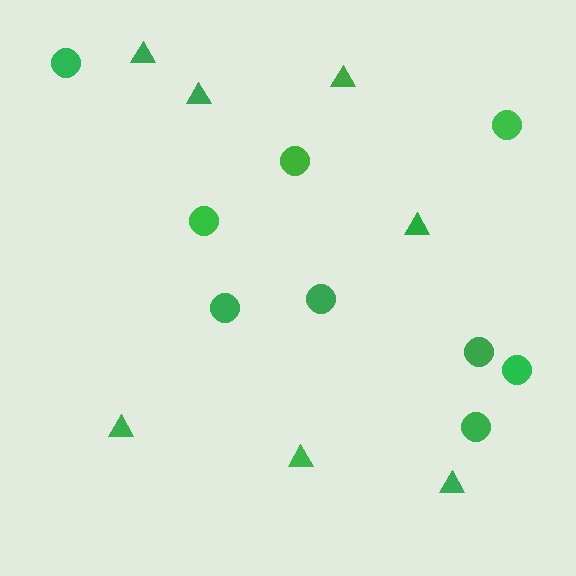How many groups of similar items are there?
There are 2 groups: one group of triangles (7) and one group of circles (9).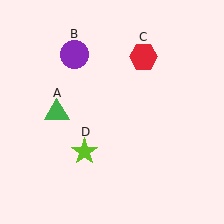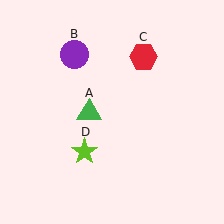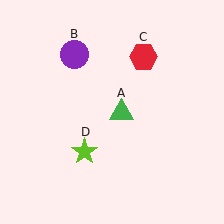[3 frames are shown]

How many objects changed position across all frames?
1 object changed position: green triangle (object A).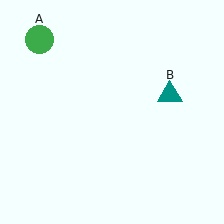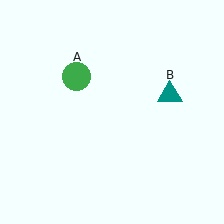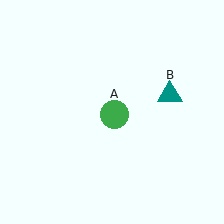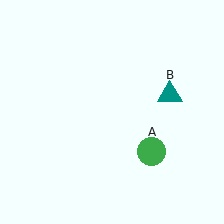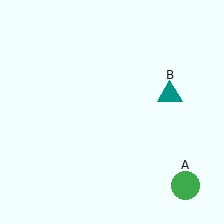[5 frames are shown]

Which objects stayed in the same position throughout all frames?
Teal triangle (object B) remained stationary.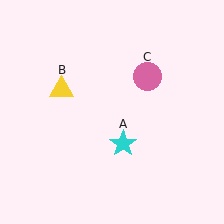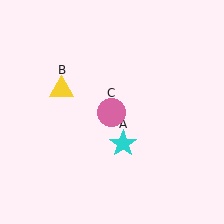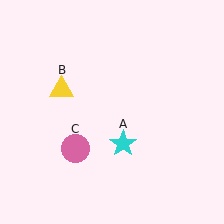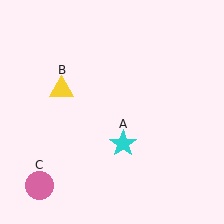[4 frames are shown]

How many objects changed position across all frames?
1 object changed position: pink circle (object C).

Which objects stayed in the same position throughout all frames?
Cyan star (object A) and yellow triangle (object B) remained stationary.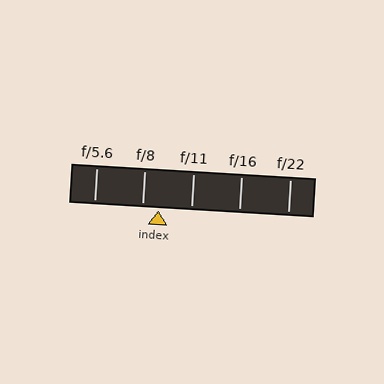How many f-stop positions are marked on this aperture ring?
There are 5 f-stop positions marked.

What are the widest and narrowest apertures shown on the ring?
The widest aperture shown is f/5.6 and the narrowest is f/22.